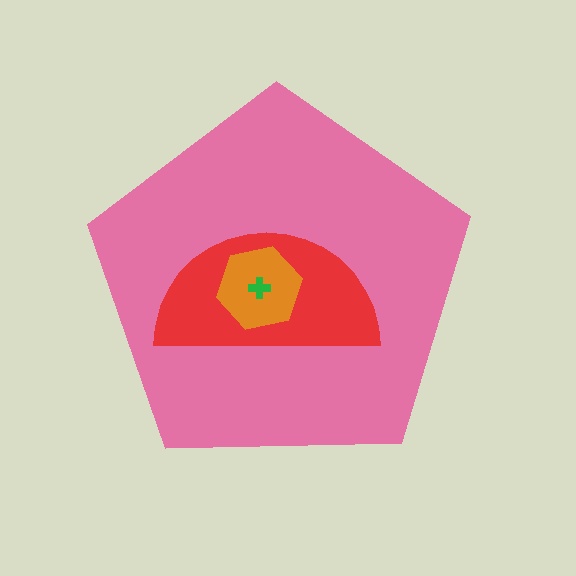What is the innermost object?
The green cross.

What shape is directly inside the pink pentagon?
The red semicircle.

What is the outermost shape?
The pink pentagon.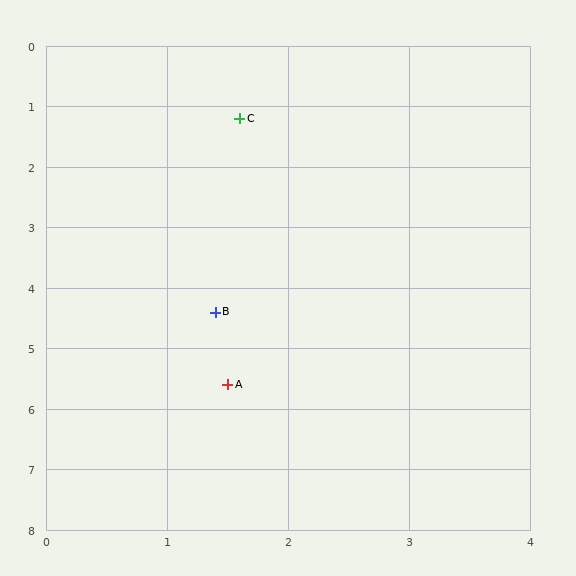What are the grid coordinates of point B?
Point B is at approximately (1.4, 4.4).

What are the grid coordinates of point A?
Point A is at approximately (1.5, 5.6).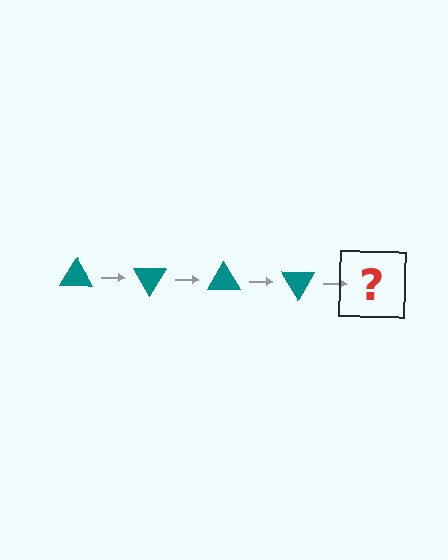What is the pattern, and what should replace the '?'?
The pattern is that the triangle rotates 60 degrees each step. The '?' should be a teal triangle rotated 240 degrees.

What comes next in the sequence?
The next element should be a teal triangle rotated 240 degrees.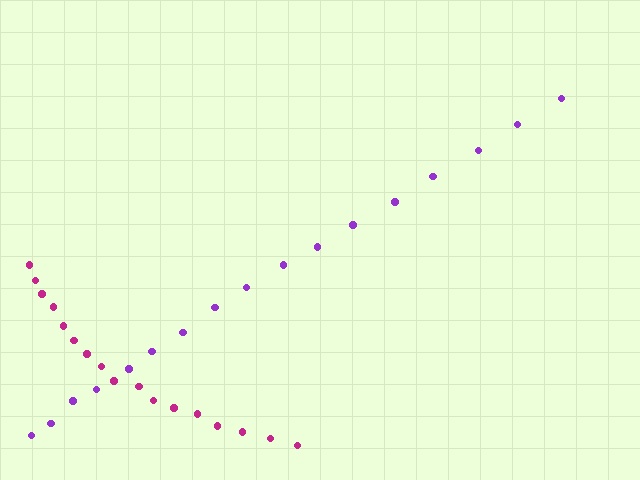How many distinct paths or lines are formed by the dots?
There are 2 distinct paths.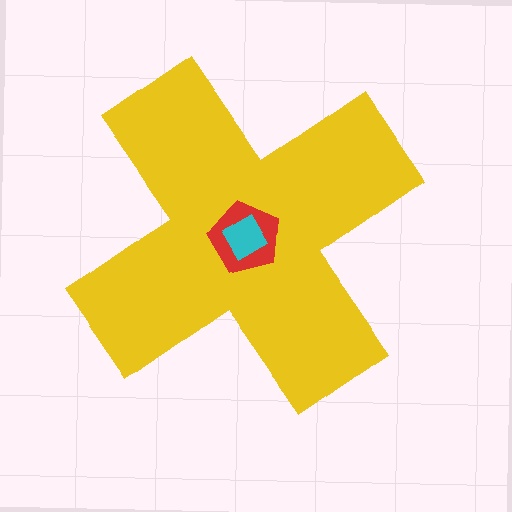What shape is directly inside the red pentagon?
The cyan square.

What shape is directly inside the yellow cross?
The red pentagon.